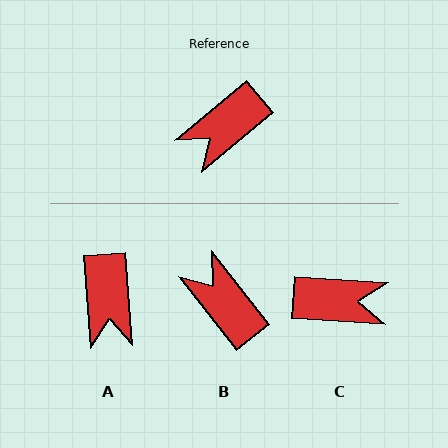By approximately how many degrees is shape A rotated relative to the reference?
Approximately 54 degrees counter-clockwise.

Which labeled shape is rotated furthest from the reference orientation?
C, about 136 degrees away.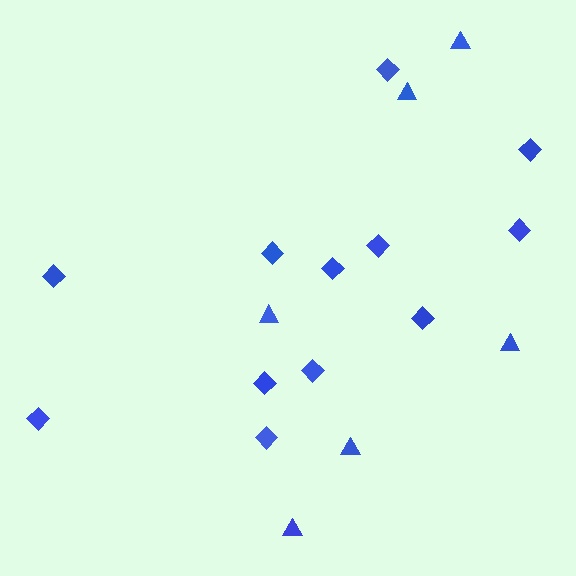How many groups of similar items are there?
There are 2 groups: one group of diamonds (12) and one group of triangles (6).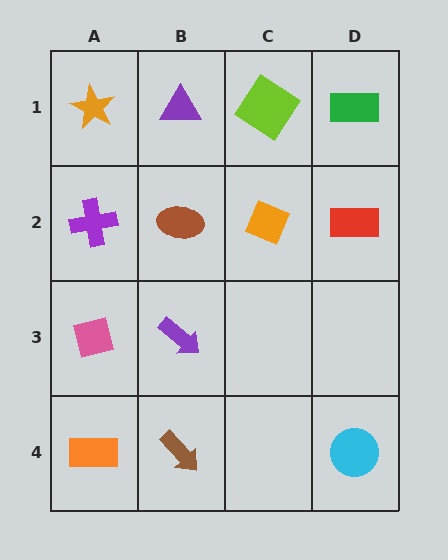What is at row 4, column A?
An orange rectangle.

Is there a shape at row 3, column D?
No, that cell is empty.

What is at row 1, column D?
A green rectangle.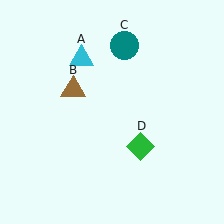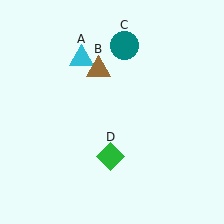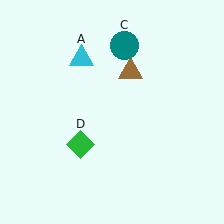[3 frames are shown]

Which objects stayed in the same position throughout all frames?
Cyan triangle (object A) and teal circle (object C) remained stationary.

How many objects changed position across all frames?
2 objects changed position: brown triangle (object B), green diamond (object D).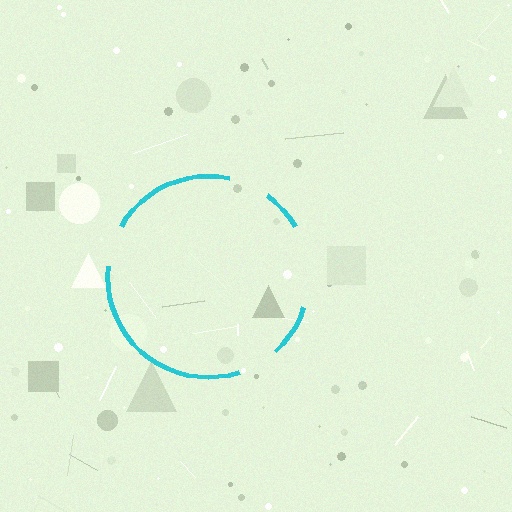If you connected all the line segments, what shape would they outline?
They would outline a circle.